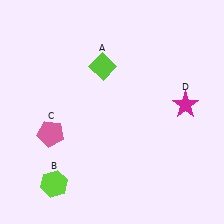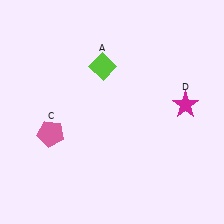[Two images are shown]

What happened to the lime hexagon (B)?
The lime hexagon (B) was removed in Image 2. It was in the bottom-left area of Image 1.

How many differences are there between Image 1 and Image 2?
There is 1 difference between the two images.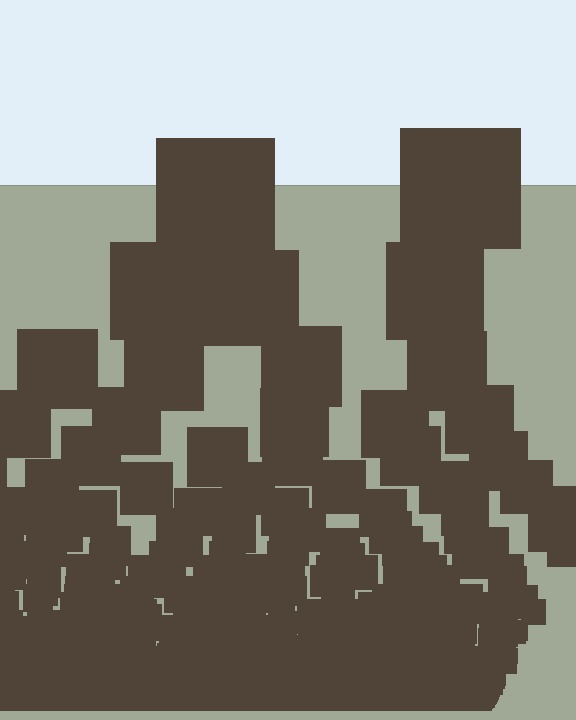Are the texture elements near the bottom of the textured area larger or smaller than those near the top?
Smaller. The gradient is inverted — elements near the bottom are smaller and denser.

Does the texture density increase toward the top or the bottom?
Density increases toward the bottom.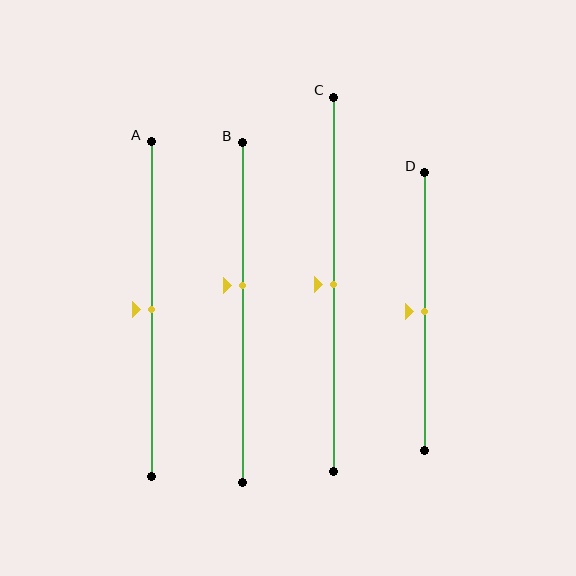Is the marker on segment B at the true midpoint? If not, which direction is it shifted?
No, the marker on segment B is shifted upward by about 8% of the segment length.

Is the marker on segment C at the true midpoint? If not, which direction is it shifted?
Yes, the marker on segment C is at the true midpoint.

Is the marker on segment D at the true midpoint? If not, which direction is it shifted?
Yes, the marker on segment D is at the true midpoint.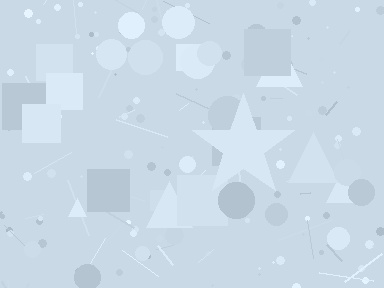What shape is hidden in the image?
A star is hidden in the image.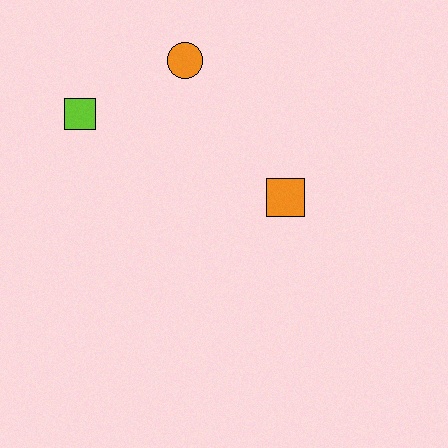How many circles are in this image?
There is 1 circle.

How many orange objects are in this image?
There are 2 orange objects.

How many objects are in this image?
There are 3 objects.